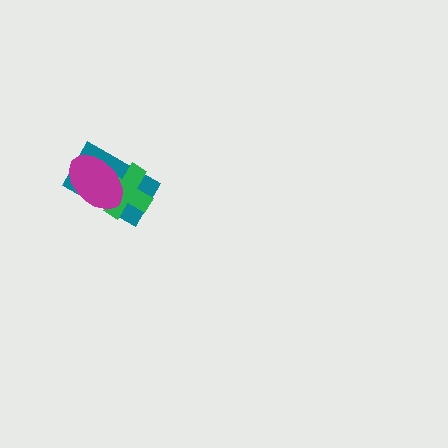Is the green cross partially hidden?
Yes, it is partially covered by another shape.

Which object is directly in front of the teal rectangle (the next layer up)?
The green cross is directly in front of the teal rectangle.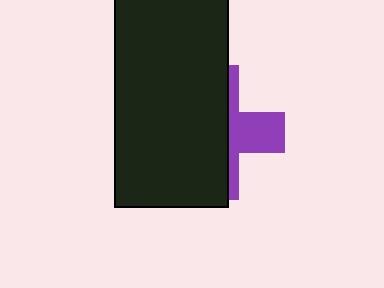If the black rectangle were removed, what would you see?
You would see the complete purple cross.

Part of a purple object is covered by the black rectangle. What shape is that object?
It is a cross.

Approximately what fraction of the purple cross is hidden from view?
Roughly 66% of the purple cross is hidden behind the black rectangle.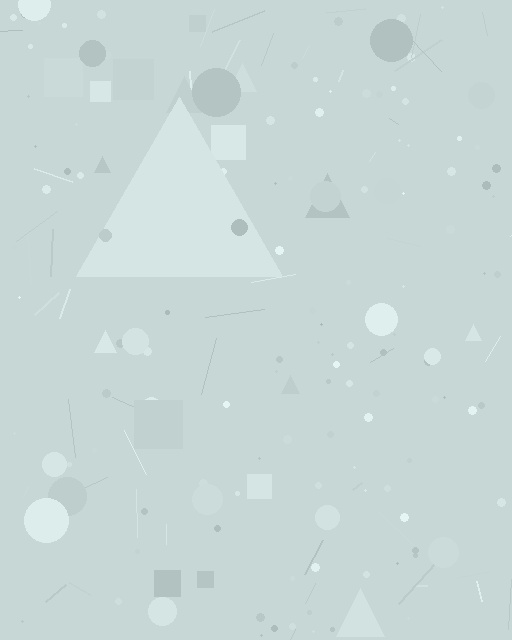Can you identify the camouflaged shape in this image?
The camouflaged shape is a triangle.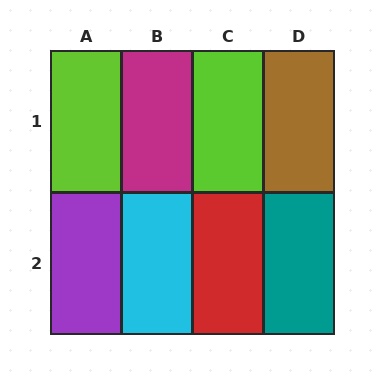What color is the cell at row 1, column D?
Brown.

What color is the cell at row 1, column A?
Lime.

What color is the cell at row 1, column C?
Lime.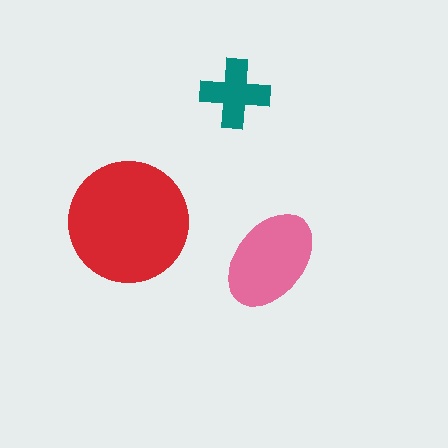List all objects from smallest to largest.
The teal cross, the pink ellipse, the red circle.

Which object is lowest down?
The pink ellipse is bottommost.